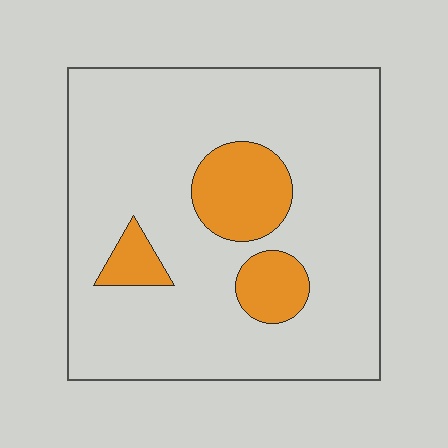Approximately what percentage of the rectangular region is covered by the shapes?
Approximately 15%.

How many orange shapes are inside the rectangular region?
3.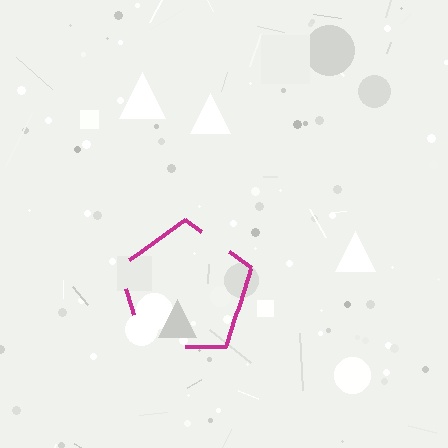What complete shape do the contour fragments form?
The contour fragments form a pentagon.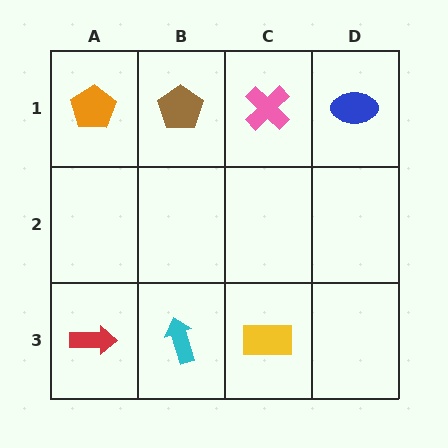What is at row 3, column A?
A red arrow.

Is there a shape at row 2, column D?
No, that cell is empty.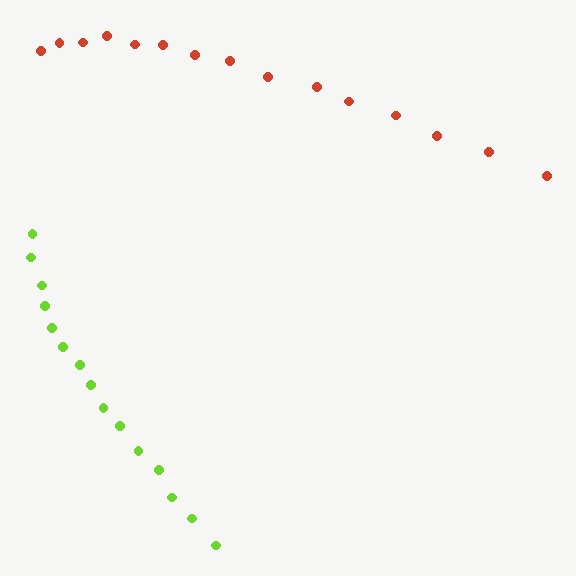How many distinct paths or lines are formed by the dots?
There are 2 distinct paths.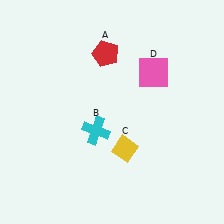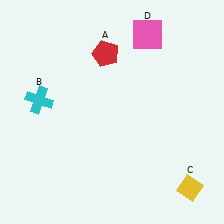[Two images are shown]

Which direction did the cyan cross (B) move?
The cyan cross (B) moved left.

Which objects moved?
The objects that moved are: the cyan cross (B), the yellow diamond (C), the pink square (D).